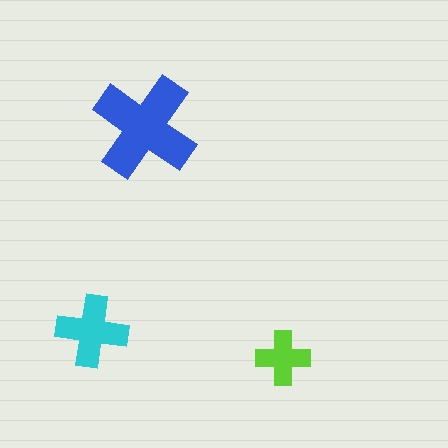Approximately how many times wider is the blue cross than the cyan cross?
About 1.5 times wider.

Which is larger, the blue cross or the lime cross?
The blue one.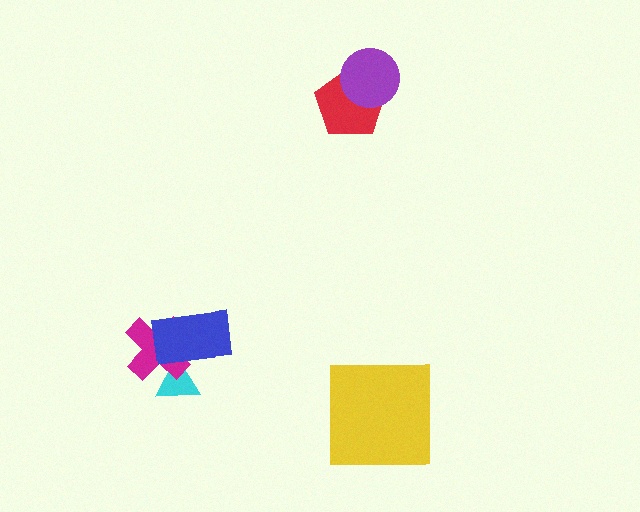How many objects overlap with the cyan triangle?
2 objects overlap with the cyan triangle.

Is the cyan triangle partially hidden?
Yes, it is partially covered by another shape.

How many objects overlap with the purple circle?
1 object overlaps with the purple circle.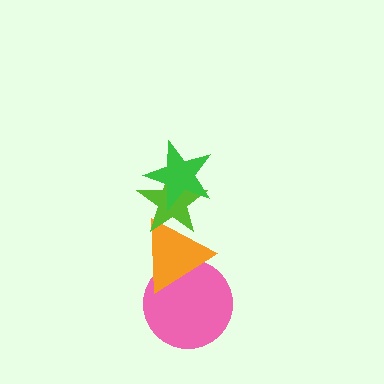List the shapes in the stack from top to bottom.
From top to bottom: the green star, the lime star, the orange triangle, the pink circle.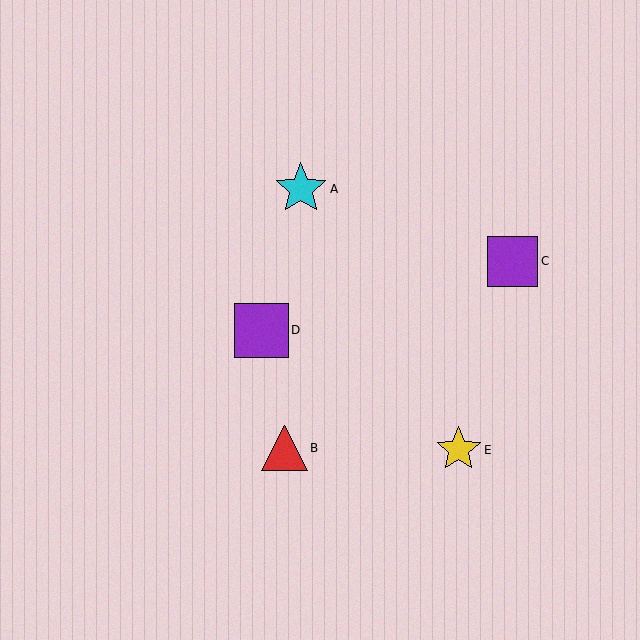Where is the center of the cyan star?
The center of the cyan star is at (301, 189).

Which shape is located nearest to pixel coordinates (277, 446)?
The red triangle (labeled B) at (285, 448) is nearest to that location.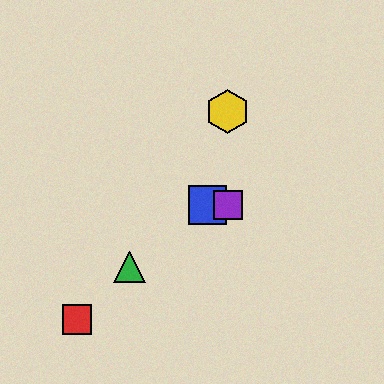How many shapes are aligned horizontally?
2 shapes (the blue square, the purple square) are aligned horizontally.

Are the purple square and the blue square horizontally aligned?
Yes, both are at y≈205.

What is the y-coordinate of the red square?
The red square is at y≈320.